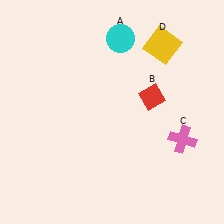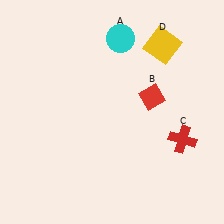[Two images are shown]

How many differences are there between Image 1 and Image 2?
There is 1 difference between the two images.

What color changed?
The cross (C) changed from pink in Image 1 to red in Image 2.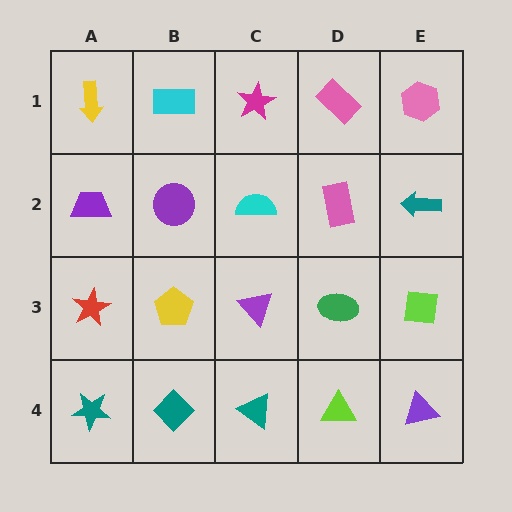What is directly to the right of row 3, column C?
A green ellipse.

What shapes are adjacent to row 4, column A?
A red star (row 3, column A), a teal diamond (row 4, column B).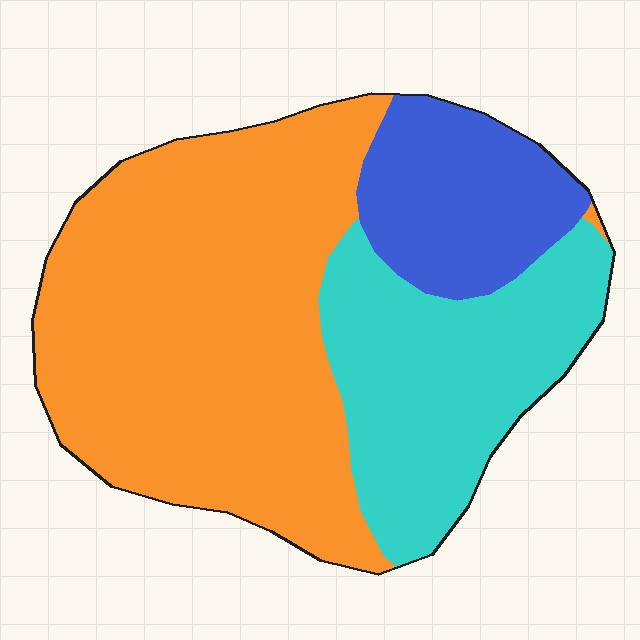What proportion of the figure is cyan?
Cyan covers roughly 30% of the figure.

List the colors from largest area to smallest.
From largest to smallest: orange, cyan, blue.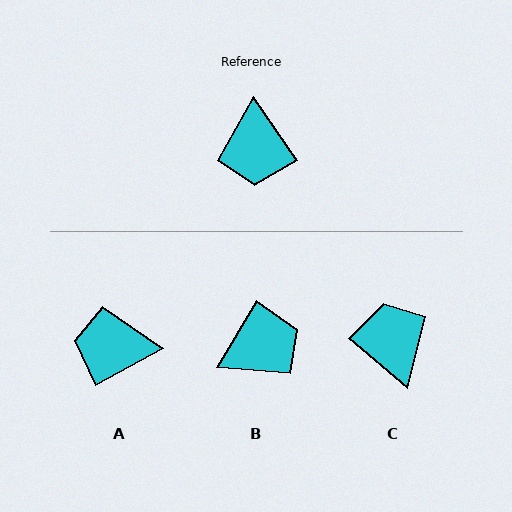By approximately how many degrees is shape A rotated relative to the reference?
Approximately 95 degrees clockwise.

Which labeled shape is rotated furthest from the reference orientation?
C, about 164 degrees away.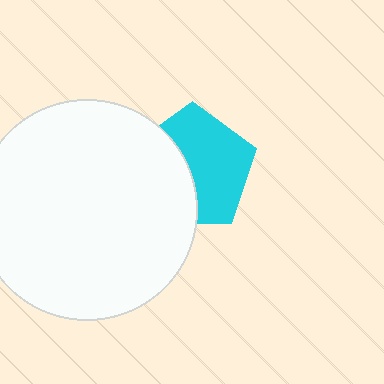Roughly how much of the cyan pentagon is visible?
About half of it is visible (roughly 58%).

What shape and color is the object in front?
The object in front is a white circle.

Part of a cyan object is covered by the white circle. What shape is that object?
It is a pentagon.